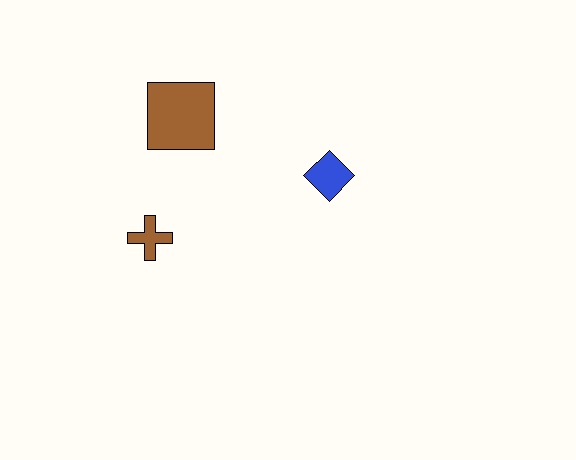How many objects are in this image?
There are 3 objects.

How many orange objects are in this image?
There are no orange objects.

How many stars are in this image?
There are no stars.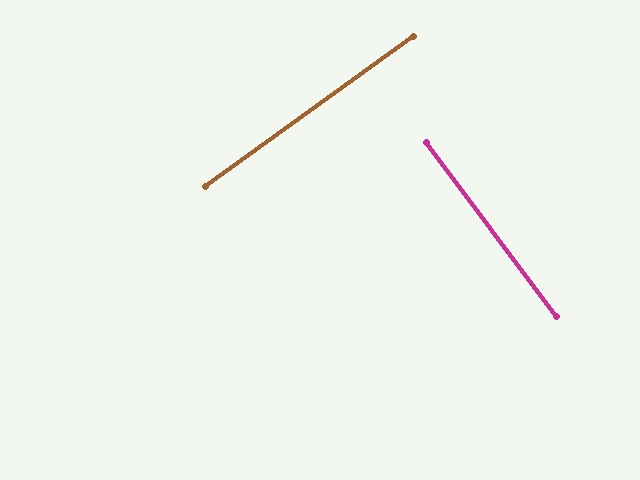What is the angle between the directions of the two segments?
Approximately 89 degrees.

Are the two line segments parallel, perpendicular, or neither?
Perpendicular — they meet at approximately 89°.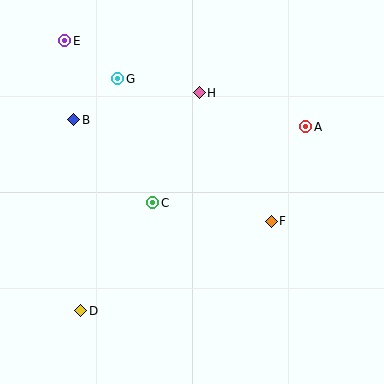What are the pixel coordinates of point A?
Point A is at (306, 127).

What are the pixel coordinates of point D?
Point D is at (81, 311).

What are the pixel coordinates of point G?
Point G is at (118, 79).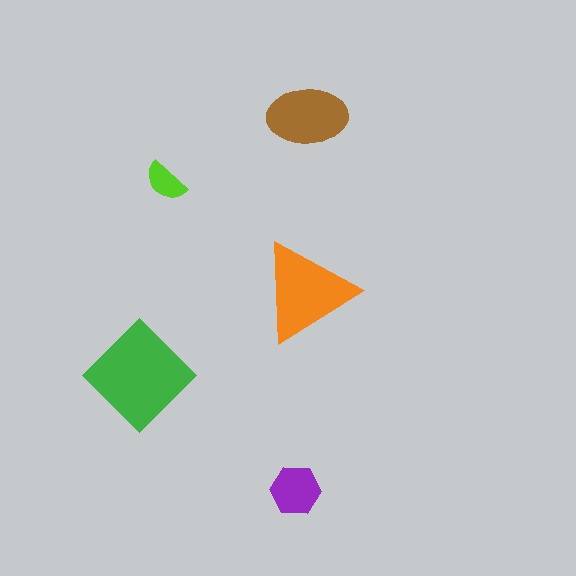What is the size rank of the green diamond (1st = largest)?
1st.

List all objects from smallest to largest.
The lime semicircle, the purple hexagon, the brown ellipse, the orange triangle, the green diamond.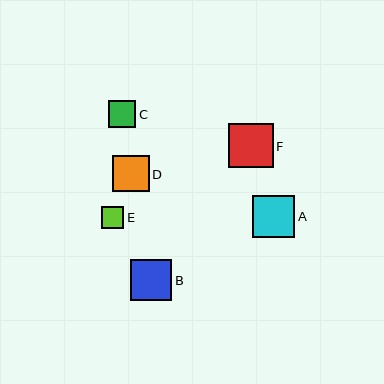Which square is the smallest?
Square E is the smallest with a size of approximately 22 pixels.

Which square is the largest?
Square F is the largest with a size of approximately 44 pixels.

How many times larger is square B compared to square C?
Square B is approximately 1.5 times the size of square C.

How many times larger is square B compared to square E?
Square B is approximately 1.9 times the size of square E.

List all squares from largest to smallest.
From largest to smallest: F, A, B, D, C, E.